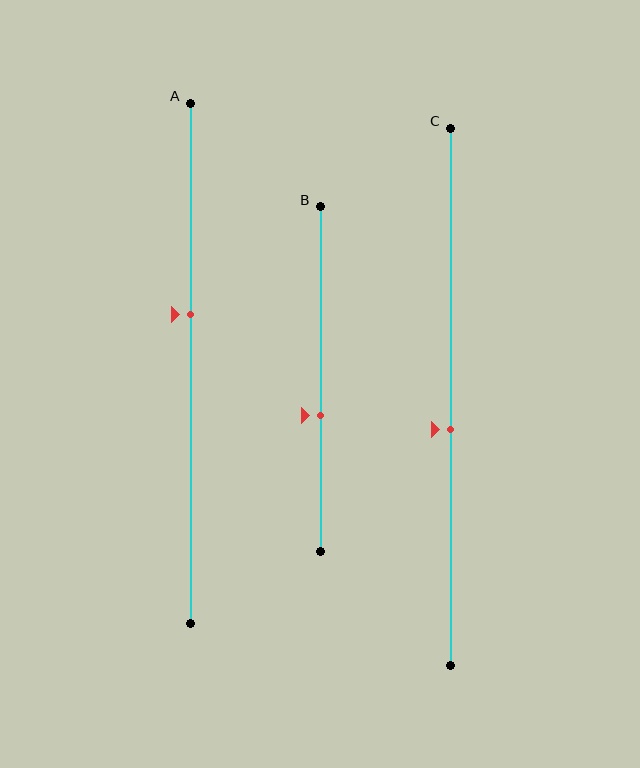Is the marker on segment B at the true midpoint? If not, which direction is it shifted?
No, the marker on segment B is shifted downward by about 10% of the segment length.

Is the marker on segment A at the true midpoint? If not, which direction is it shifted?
No, the marker on segment A is shifted upward by about 9% of the segment length.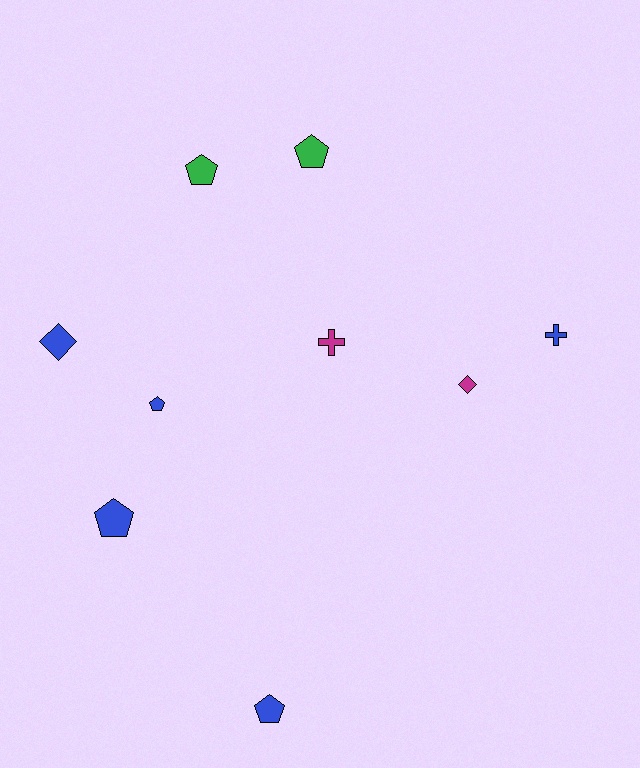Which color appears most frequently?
Blue, with 5 objects.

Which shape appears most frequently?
Pentagon, with 5 objects.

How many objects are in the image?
There are 9 objects.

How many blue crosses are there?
There is 1 blue cross.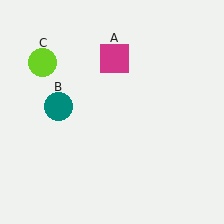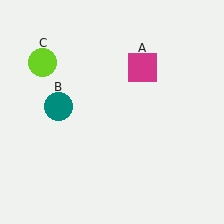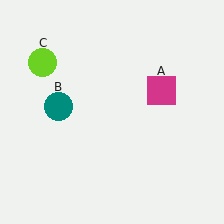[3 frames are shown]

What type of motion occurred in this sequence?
The magenta square (object A) rotated clockwise around the center of the scene.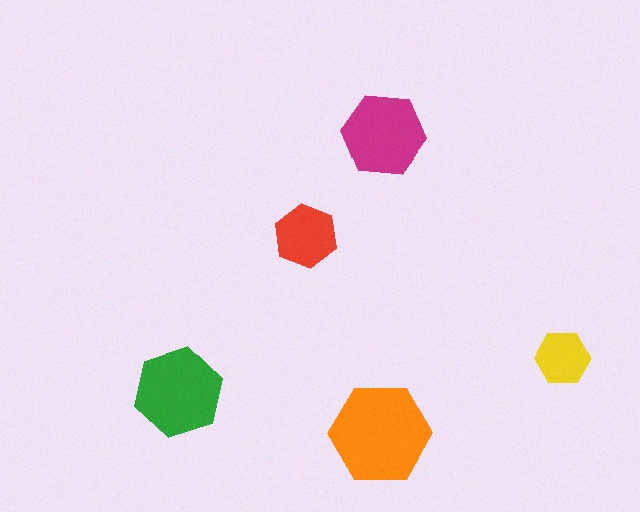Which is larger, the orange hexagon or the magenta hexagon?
The orange one.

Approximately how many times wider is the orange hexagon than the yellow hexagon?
About 2 times wider.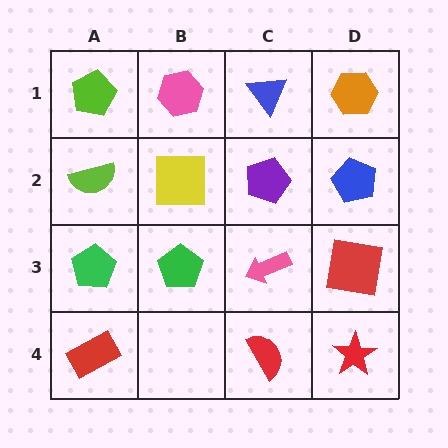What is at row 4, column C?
A red semicircle.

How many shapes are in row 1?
4 shapes.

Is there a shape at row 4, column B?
No, that cell is empty.